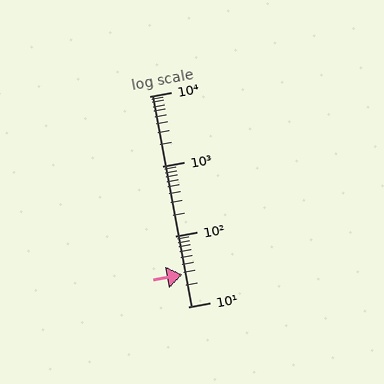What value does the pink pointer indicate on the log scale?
The pointer indicates approximately 29.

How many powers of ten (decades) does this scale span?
The scale spans 3 decades, from 10 to 10000.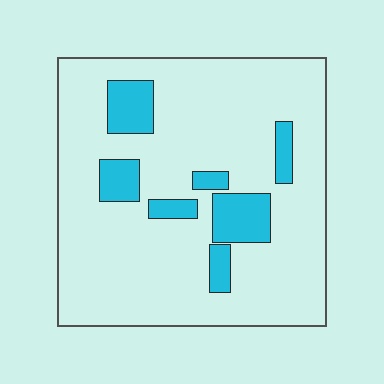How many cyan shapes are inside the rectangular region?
7.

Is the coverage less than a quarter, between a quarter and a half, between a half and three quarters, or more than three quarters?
Less than a quarter.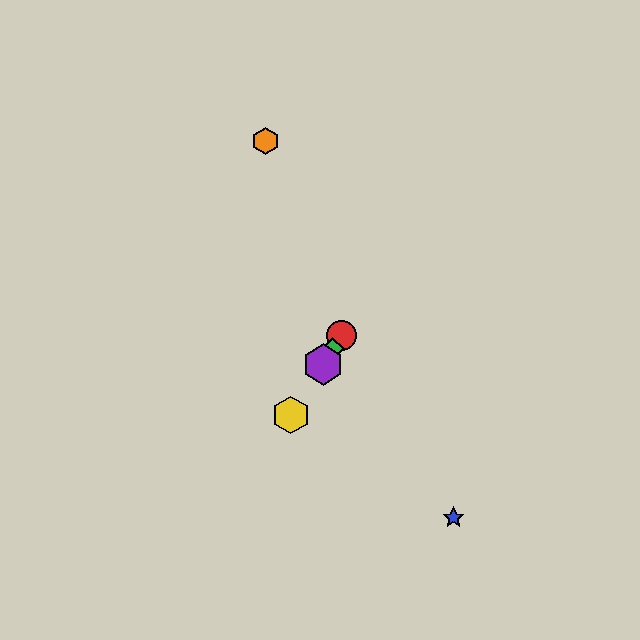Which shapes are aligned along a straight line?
The red circle, the green diamond, the yellow hexagon, the purple hexagon are aligned along a straight line.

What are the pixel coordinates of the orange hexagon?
The orange hexagon is at (265, 141).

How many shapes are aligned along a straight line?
4 shapes (the red circle, the green diamond, the yellow hexagon, the purple hexagon) are aligned along a straight line.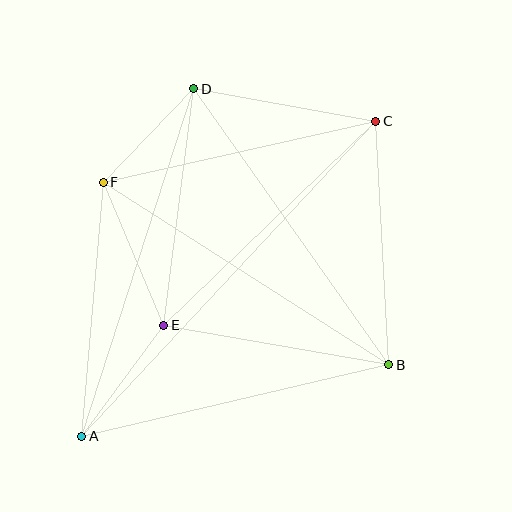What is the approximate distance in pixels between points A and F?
The distance between A and F is approximately 255 pixels.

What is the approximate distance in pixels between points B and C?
The distance between B and C is approximately 244 pixels.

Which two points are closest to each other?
Points D and F are closest to each other.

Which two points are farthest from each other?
Points A and C are farthest from each other.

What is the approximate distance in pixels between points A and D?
The distance between A and D is approximately 365 pixels.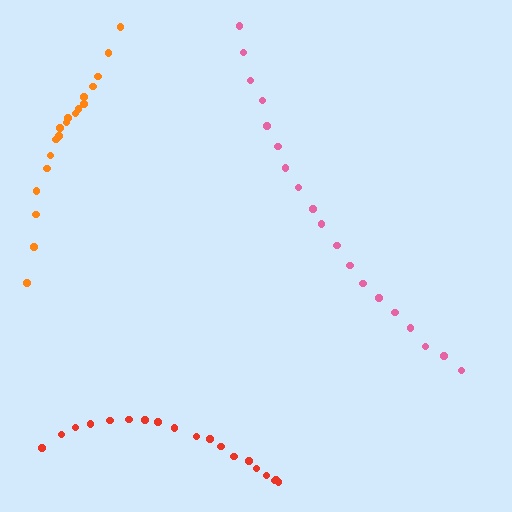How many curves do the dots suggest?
There are 3 distinct paths.